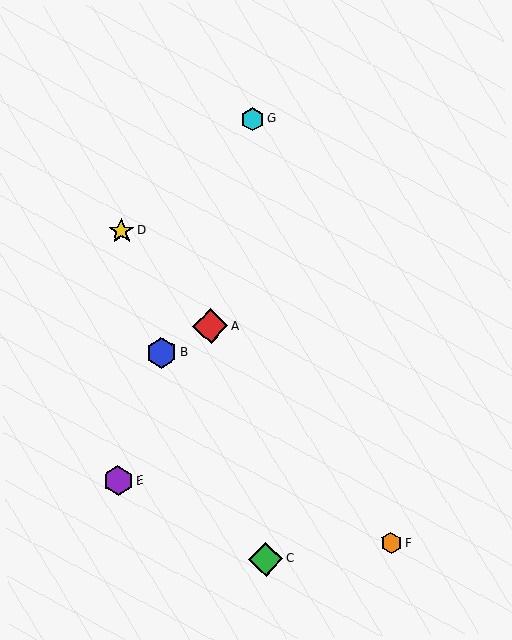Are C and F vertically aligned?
No, C is at x≈266 and F is at x≈391.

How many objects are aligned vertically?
2 objects (C, G) are aligned vertically.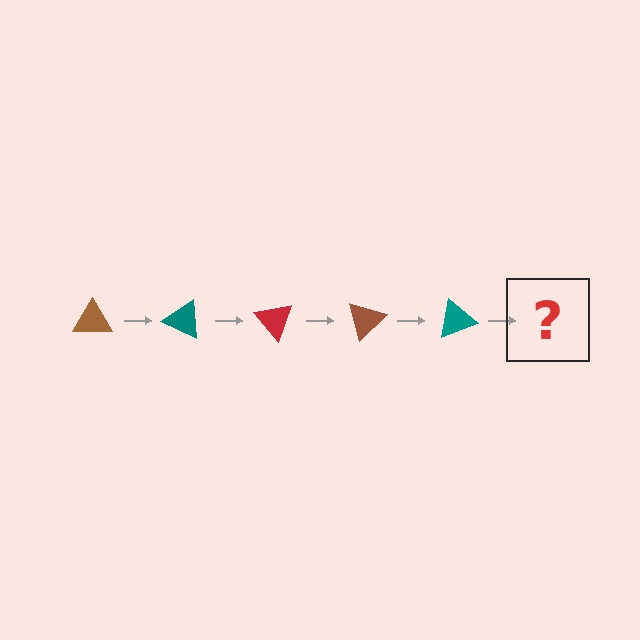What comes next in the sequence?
The next element should be a red triangle, rotated 125 degrees from the start.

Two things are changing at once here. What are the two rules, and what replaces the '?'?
The two rules are that it rotates 25 degrees each step and the color cycles through brown, teal, and red. The '?' should be a red triangle, rotated 125 degrees from the start.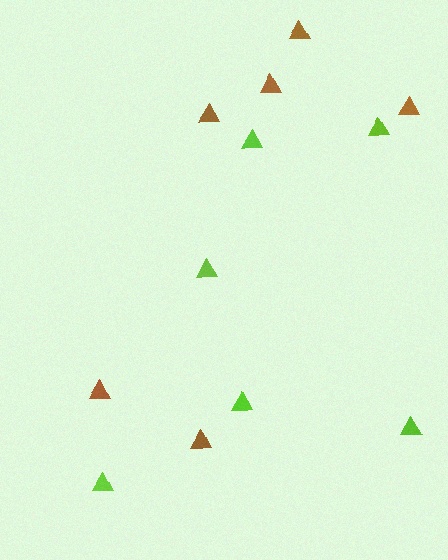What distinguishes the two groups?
There are 2 groups: one group of brown triangles (6) and one group of lime triangles (6).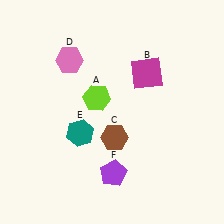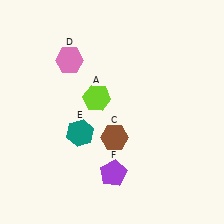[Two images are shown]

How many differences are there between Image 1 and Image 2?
There is 1 difference between the two images.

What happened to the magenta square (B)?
The magenta square (B) was removed in Image 2. It was in the top-right area of Image 1.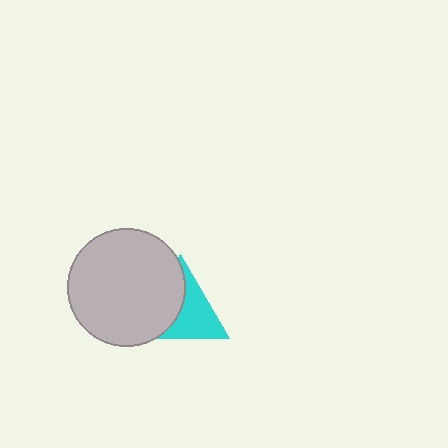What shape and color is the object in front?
The object in front is a light gray circle.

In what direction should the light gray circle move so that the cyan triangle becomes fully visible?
The light gray circle should move left. That is the shortest direction to clear the overlap and leave the cyan triangle fully visible.